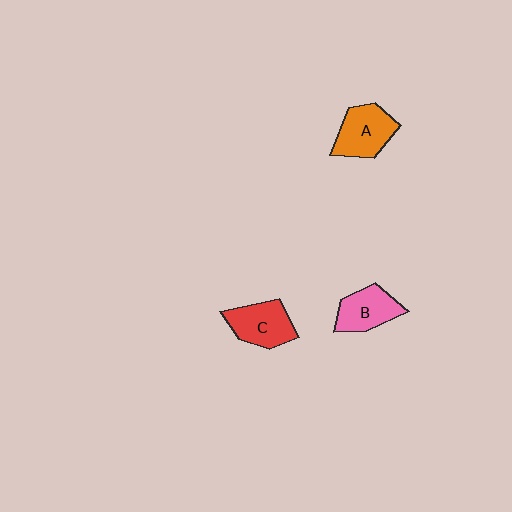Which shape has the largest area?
Shape A (orange).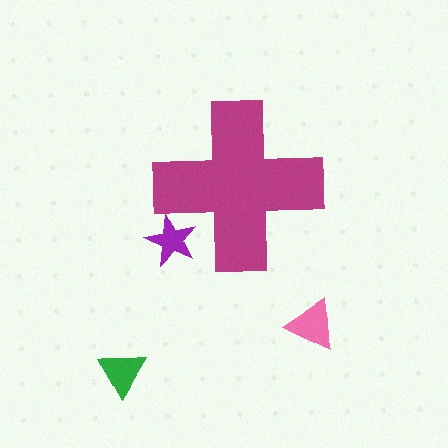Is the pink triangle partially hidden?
No, the pink triangle is fully visible.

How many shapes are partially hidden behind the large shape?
1 shape is partially hidden.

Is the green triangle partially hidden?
No, the green triangle is fully visible.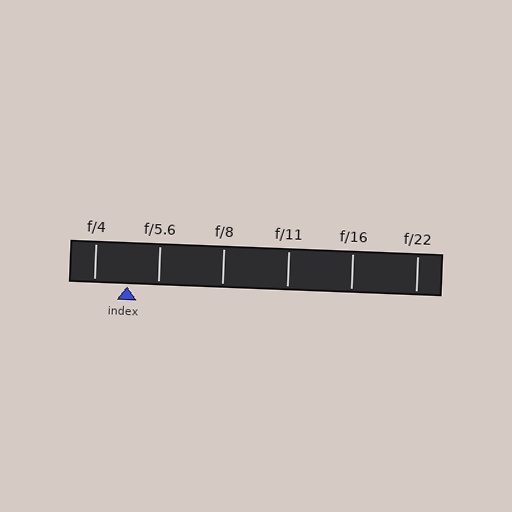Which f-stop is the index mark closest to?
The index mark is closest to f/5.6.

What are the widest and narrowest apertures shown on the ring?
The widest aperture shown is f/4 and the narrowest is f/22.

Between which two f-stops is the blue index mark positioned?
The index mark is between f/4 and f/5.6.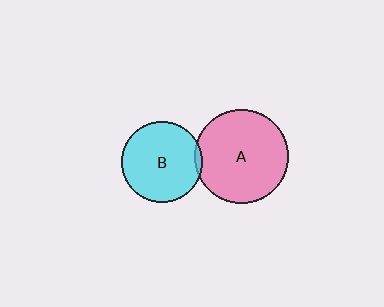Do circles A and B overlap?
Yes.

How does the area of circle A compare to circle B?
Approximately 1.3 times.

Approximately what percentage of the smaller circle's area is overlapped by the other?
Approximately 5%.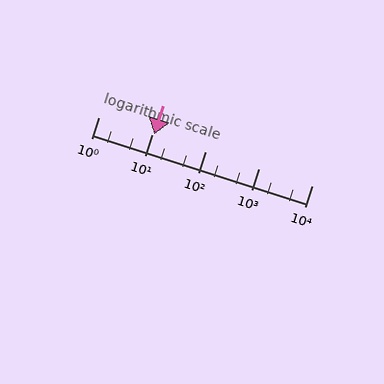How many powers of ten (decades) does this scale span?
The scale spans 4 decades, from 1 to 10000.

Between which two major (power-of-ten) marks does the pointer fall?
The pointer is between 10 and 100.